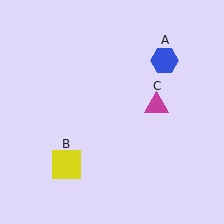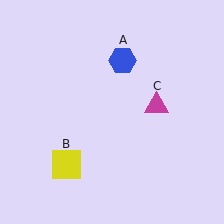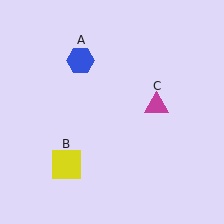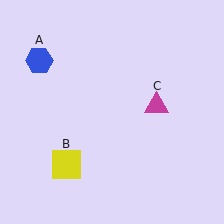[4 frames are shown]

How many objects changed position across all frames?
1 object changed position: blue hexagon (object A).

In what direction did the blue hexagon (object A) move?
The blue hexagon (object A) moved left.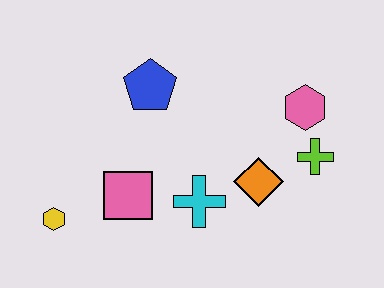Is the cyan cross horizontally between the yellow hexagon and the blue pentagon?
No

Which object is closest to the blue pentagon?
The pink square is closest to the blue pentagon.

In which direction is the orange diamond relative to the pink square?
The orange diamond is to the right of the pink square.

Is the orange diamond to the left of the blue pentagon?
No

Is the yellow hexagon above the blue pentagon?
No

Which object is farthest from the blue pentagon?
The lime cross is farthest from the blue pentagon.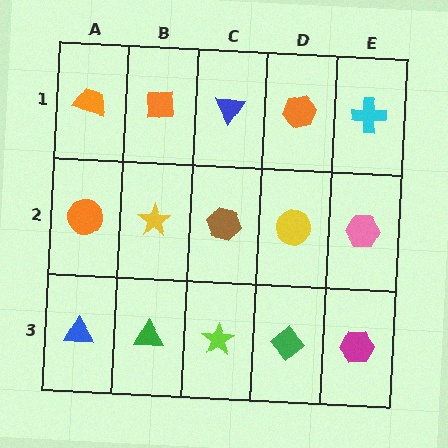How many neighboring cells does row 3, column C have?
3.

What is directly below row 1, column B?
A yellow star.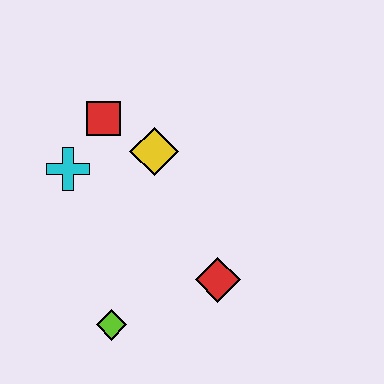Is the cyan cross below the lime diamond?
No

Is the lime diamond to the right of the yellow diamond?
No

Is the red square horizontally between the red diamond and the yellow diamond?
No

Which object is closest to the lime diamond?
The red diamond is closest to the lime diamond.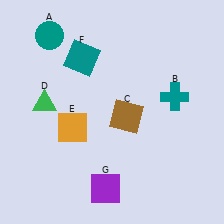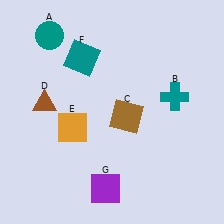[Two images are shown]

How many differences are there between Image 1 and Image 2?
There is 1 difference between the two images.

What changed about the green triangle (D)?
In Image 1, D is green. In Image 2, it changed to brown.